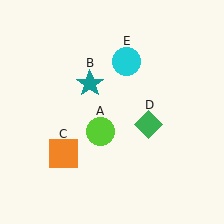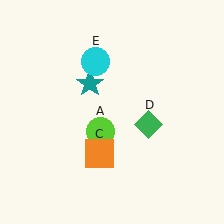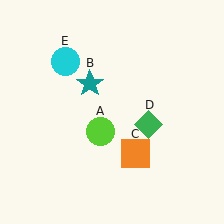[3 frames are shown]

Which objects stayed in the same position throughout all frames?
Lime circle (object A) and teal star (object B) and green diamond (object D) remained stationary.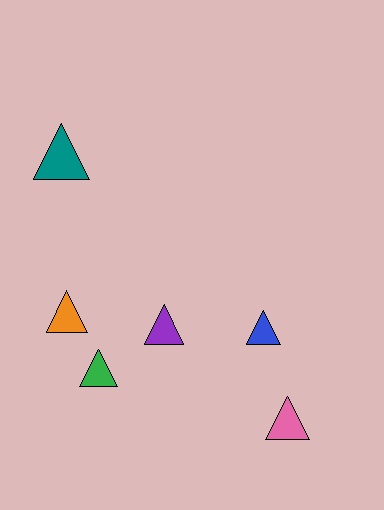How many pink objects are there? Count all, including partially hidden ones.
There is 1 pink object.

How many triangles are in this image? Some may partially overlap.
There are 6 triangles.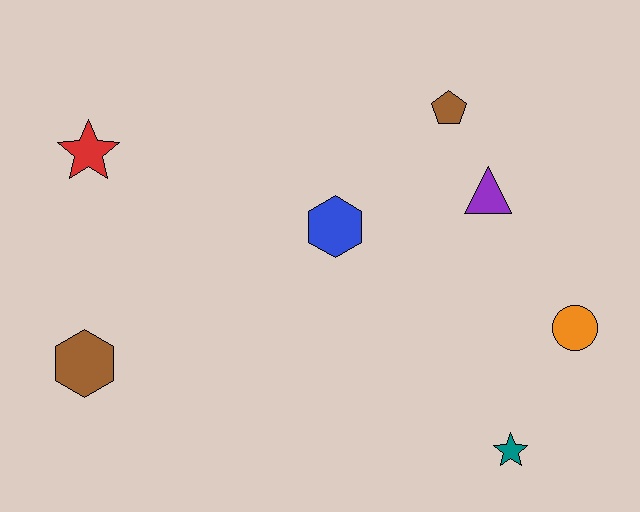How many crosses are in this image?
There are no crosses.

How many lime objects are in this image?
There are no lime objects.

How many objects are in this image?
There are 7 objects.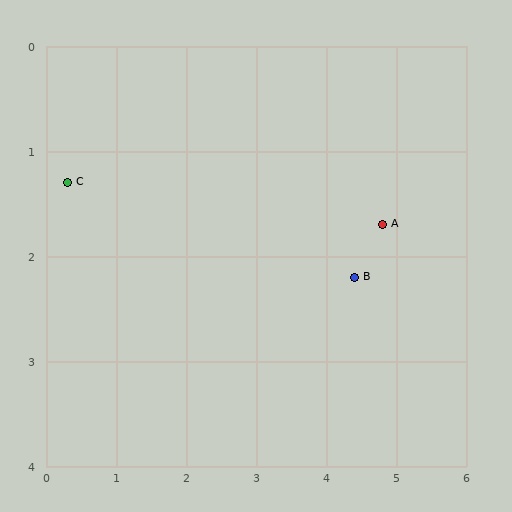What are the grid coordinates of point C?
Point C is at approximately (0.3, 1.3).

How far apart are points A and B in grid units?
Points A and B are about 0.6 grid units apart.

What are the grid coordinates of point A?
Point A is at approximately (4.8, 1.7).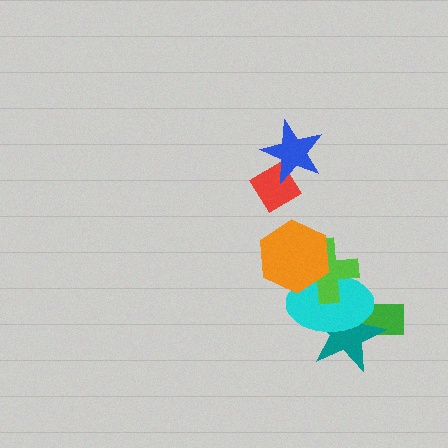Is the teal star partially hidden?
Yes, it is partially covered by another shape.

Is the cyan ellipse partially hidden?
Yes, it is partially covered by another shape.